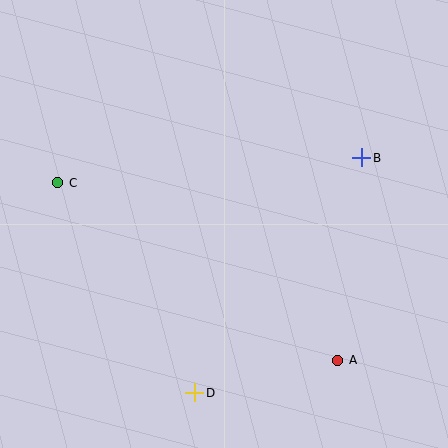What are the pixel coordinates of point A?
Point A is at (338, 360).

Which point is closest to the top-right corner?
Point B is closest to the top-right corner.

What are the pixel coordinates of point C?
Point C is at (58, 183).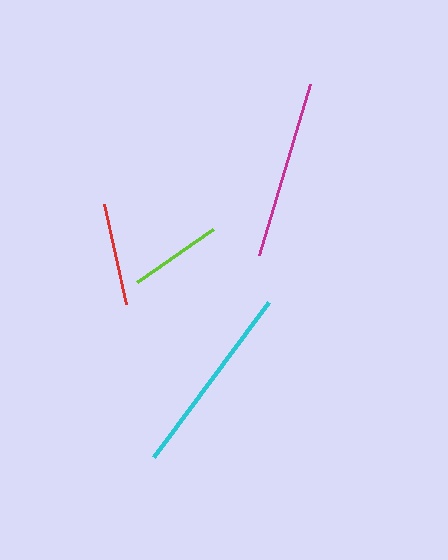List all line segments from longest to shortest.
From longest to shortest: cyan, magenta, red, lime.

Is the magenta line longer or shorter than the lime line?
The magenta line is longer than the lime line.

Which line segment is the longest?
The cyan line is the longest at approximately 192 pixels.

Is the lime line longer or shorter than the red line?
The red line is longer than the lime line.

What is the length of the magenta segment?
The magenta segment is approximately 179 pixels long.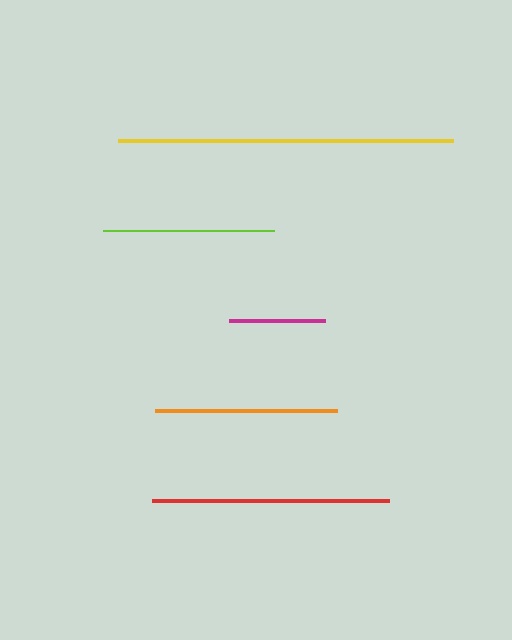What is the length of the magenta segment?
The magenta segment is approximately 95 pixels long.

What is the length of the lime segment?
The lime segment is approximately 172 pixels long.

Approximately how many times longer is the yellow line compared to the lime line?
The yellow line is approximately 2.0 times the length of the lime line.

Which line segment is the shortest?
The magenta line is the shortest at approximately 95 pixels.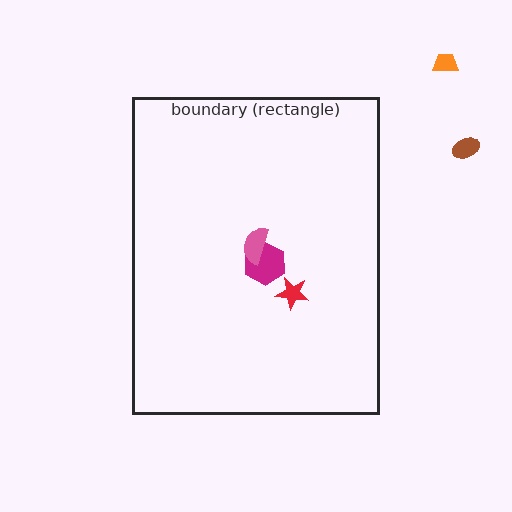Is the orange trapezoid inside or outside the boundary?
Outside.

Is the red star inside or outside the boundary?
Inside.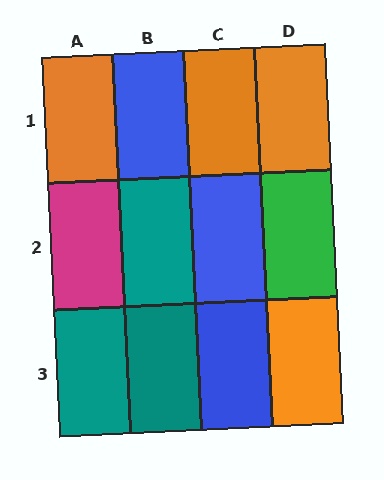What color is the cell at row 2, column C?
Blue.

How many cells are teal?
3 cells are teal.